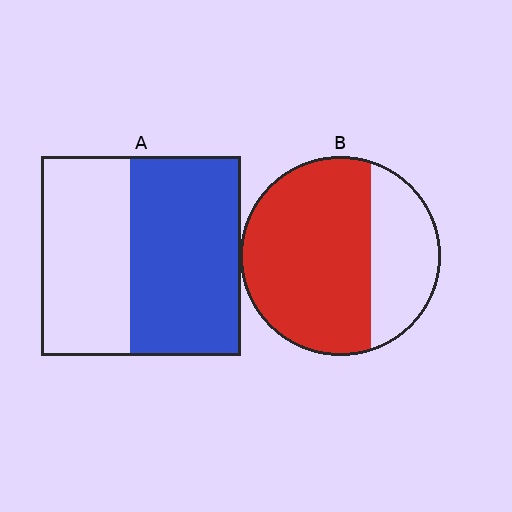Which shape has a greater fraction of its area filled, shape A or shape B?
Shape B.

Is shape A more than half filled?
Yes.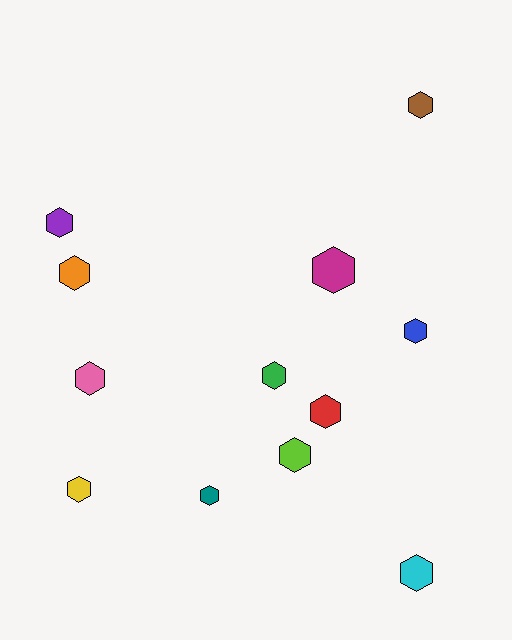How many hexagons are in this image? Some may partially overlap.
There are 12 hexagons.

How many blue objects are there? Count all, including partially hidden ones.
There is 1 blue object.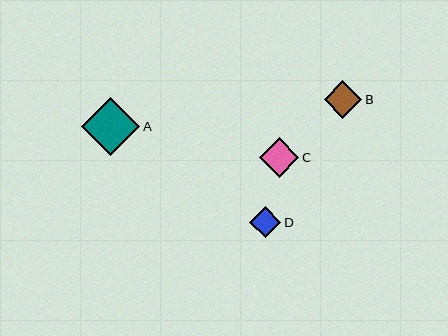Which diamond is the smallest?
Diamond D is the smallest with a size of approximately 31 pixels.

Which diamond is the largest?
Diamond A is the largest with a size of approximately 58 pixels.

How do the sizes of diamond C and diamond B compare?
Diamond C and diamond B are approximately the same size.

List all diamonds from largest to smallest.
From largest to smallest: A, C, B, D.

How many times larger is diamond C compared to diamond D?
Diamond C is approximately 1.3 times the size of diamond D.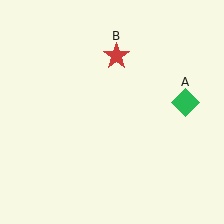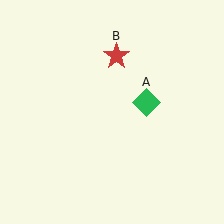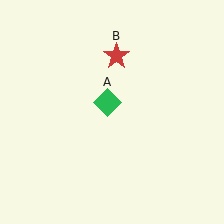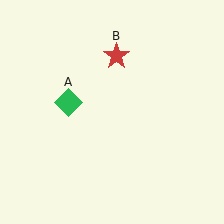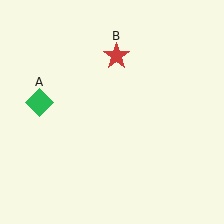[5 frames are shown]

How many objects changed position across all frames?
1 object changed position: green diamond (object A).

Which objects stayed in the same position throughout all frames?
Red star (object B) remained stationary.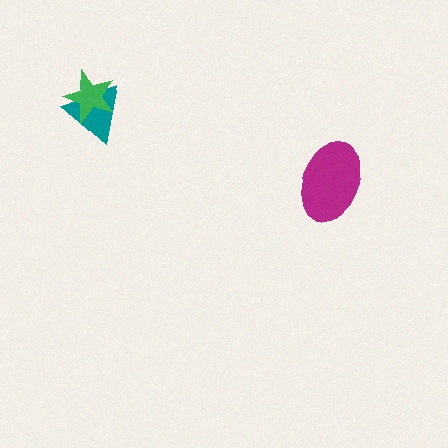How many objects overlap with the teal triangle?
1 object overlaps with the teal triangle.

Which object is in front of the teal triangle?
The green star is in front of the teal triangle.